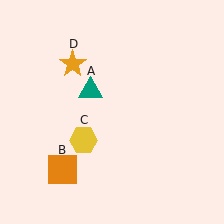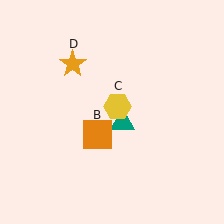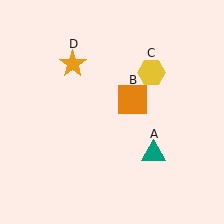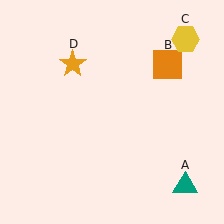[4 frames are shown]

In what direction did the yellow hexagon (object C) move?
The yellow hexagon (object C) moved up and to the right.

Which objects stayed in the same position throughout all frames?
Orange star (object D) remained stationary.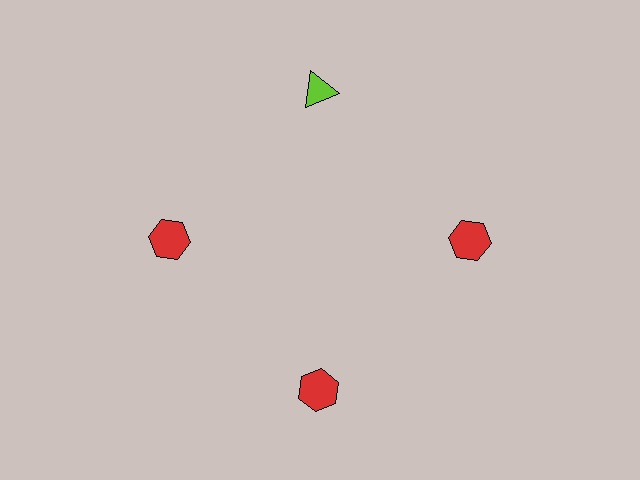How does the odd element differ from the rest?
It differs in both color (lime instead of red) and shape (triangle instead of hexagon).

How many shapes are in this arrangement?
There are 4 shapes arranged in a ring pattern.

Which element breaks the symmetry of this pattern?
The lime triangle at roughly the 12 o'clock position breaks the symmetry. All other shapes are red hexagons.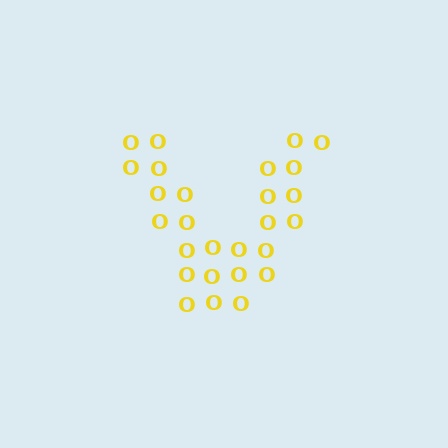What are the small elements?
The small elements are letter O's.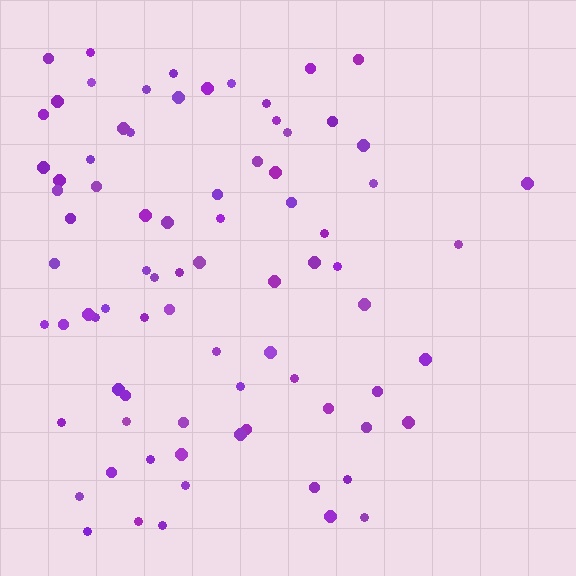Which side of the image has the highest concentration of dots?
The left.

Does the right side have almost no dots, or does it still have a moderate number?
Still a moderate number, just noticeably fewer than the left.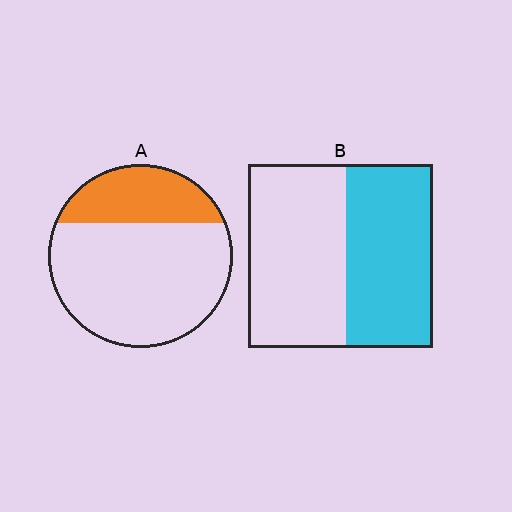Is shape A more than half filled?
No.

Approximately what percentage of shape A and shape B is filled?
A is approximately 30% and B is approximately 45%.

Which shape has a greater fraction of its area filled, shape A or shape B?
Shape B.